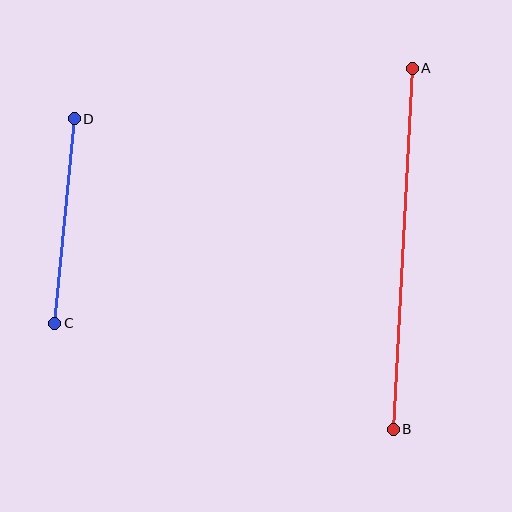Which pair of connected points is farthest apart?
Points A and B are farthest apart.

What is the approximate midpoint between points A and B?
The midpoint is at approximately (403, 249) pixels.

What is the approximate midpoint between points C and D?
The midpoint is at approximately (64, 221) pixels.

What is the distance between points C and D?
The distance is approximately 206 pixels.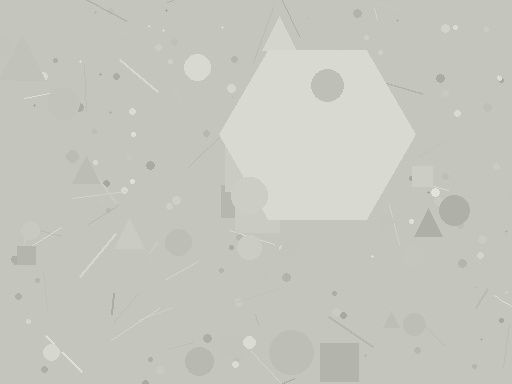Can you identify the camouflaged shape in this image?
The camouflaged shape is a hexagon.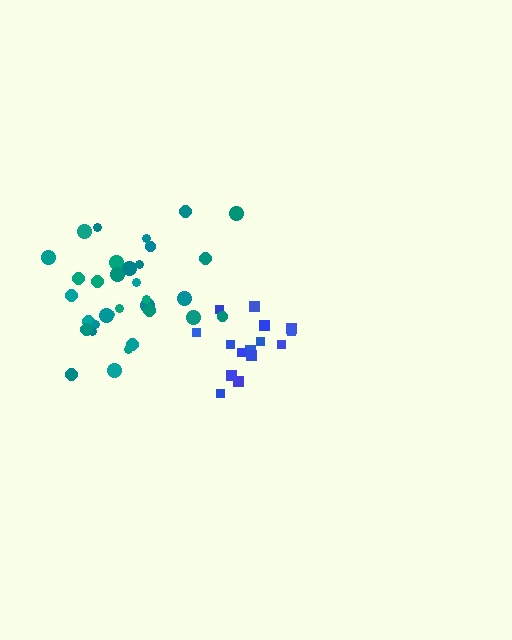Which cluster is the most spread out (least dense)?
Teal.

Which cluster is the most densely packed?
Blue.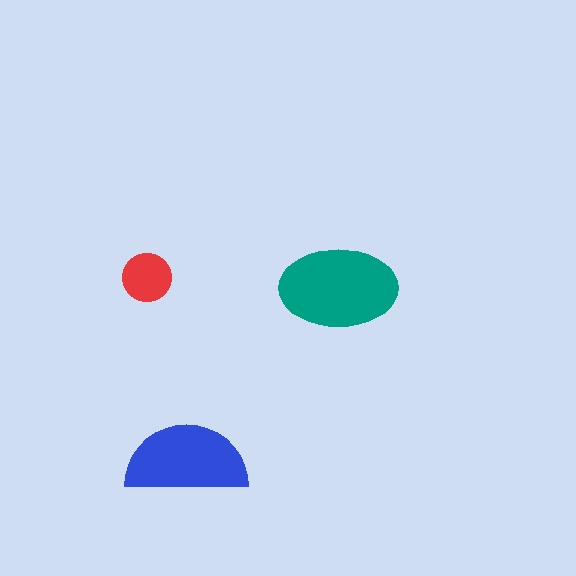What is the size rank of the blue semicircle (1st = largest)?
2nd.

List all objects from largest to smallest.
The teal ellipse, the blue semicircle, the red circle.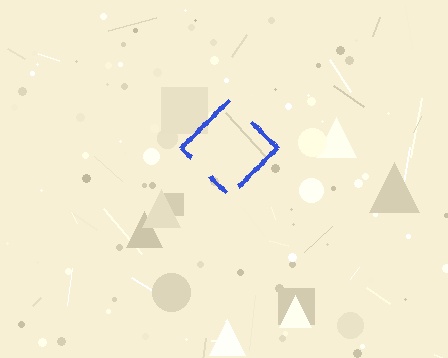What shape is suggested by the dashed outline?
The dashed outline suggests a diamond.